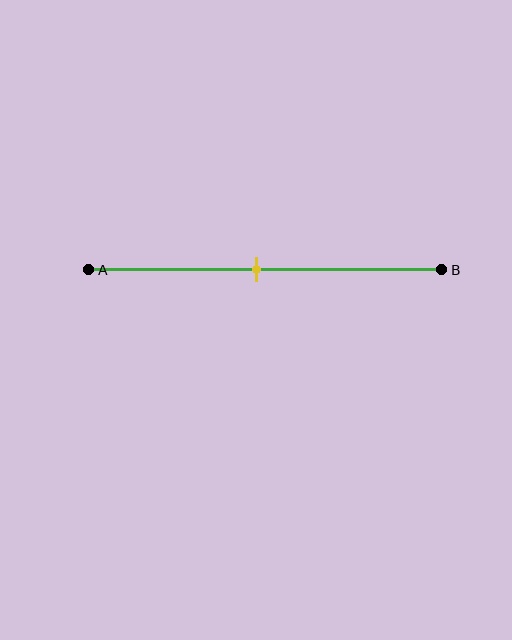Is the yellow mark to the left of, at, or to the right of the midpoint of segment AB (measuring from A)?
The yellow mark is approximately at the midpoint of segment AB.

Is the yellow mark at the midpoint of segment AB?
Yes, the mark is approximately at the midpoint.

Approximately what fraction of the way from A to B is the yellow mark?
The yellow mark is approximately 45% of the way from A to B.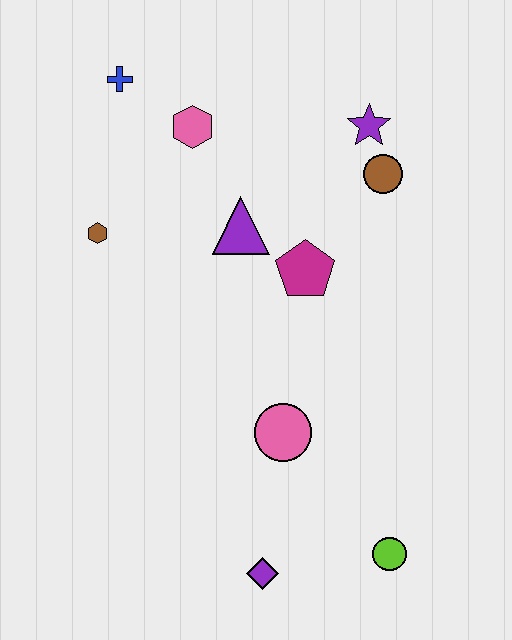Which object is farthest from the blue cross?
The lime circle is farthest from the blue cross.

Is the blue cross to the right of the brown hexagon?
Yes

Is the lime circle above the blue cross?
No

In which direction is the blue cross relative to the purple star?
The blue cross is to the left of the purple star.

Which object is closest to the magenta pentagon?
The purple triangle is closest to the magenta pentagon.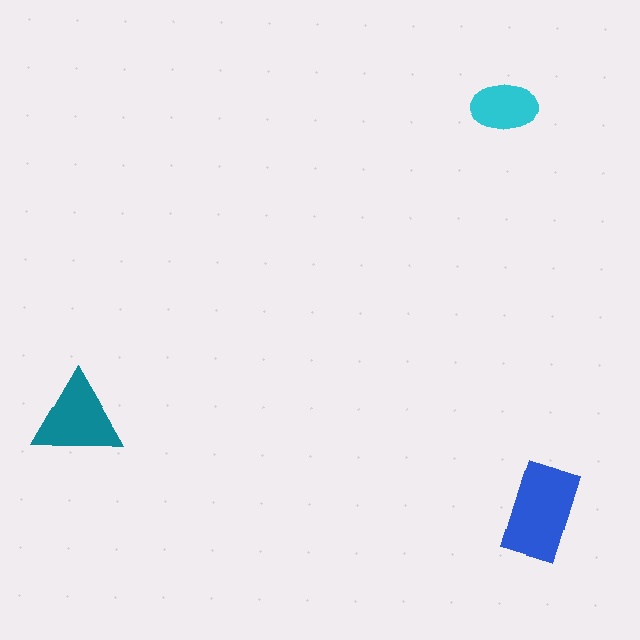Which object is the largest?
The blue rectangle.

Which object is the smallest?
The cyan ellipse.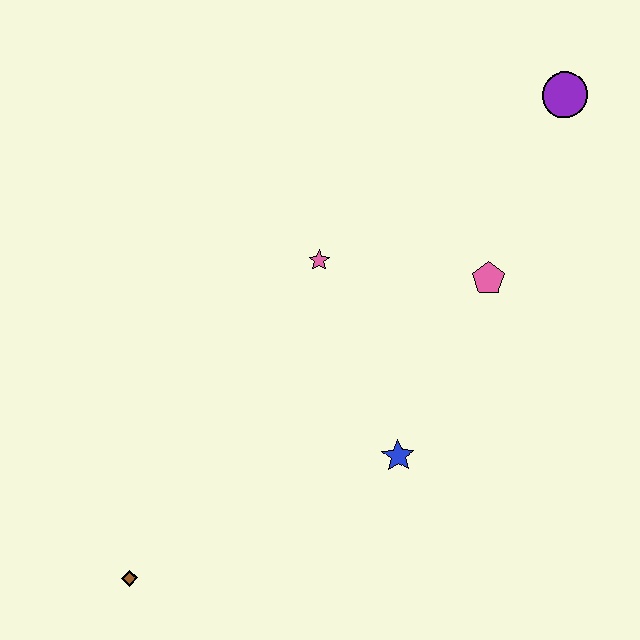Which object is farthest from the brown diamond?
The purple circle is farthest from the brown diamond.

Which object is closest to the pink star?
The pink pentagon is closest to the pink star.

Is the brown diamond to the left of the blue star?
Yes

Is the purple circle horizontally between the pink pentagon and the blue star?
No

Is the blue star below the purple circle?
Yes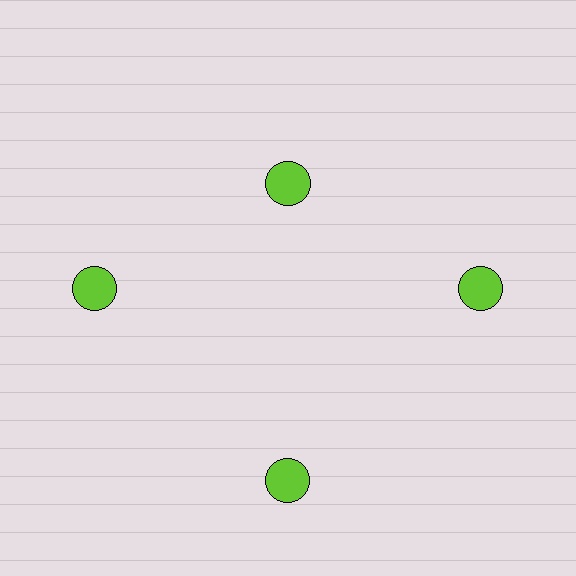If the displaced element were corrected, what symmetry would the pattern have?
It would have 4-fold rotational symmetry — the pattern would map onto itself every 90 degrees.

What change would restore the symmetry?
The symmetry would be restored by moving it outward, back onto the ring so that all 4 circles sit at equal angles and equal distance from the center.